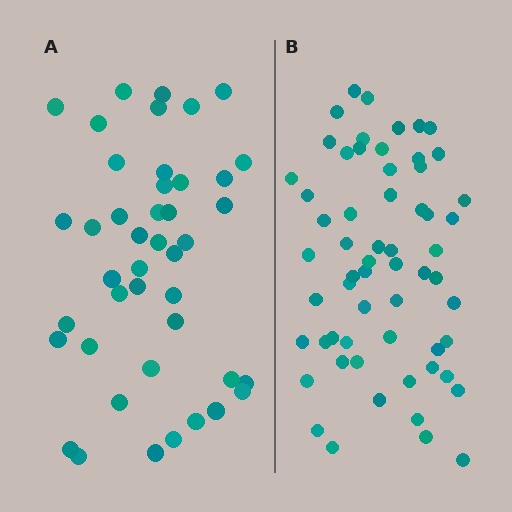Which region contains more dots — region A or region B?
Region B (the right region) has more dots.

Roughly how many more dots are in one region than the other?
Region B has approximately 15 more dots than region A.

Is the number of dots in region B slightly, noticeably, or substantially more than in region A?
Region B has noticeably more, but not dramatically so. The ratio is roughly 1.4 to 1.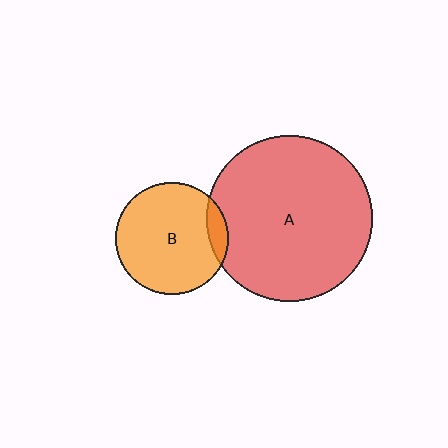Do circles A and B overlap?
Yes.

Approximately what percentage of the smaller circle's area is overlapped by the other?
Approximately 10%.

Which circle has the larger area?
Circle A (red).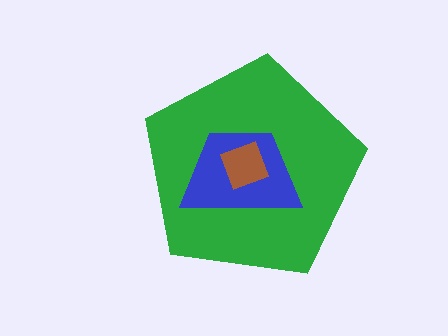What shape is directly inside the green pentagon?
The blue trapezoid.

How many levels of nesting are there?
3.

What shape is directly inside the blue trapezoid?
The brown diamond.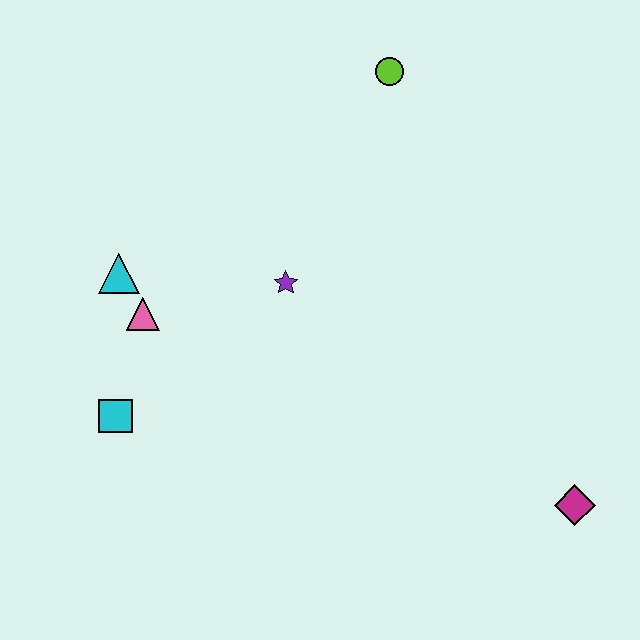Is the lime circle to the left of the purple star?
No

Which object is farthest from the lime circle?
The magenta diamond is farthest from the lime circle.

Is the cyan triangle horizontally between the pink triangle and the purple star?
No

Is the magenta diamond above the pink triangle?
No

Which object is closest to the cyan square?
The pink triangle is closest to the cyan square.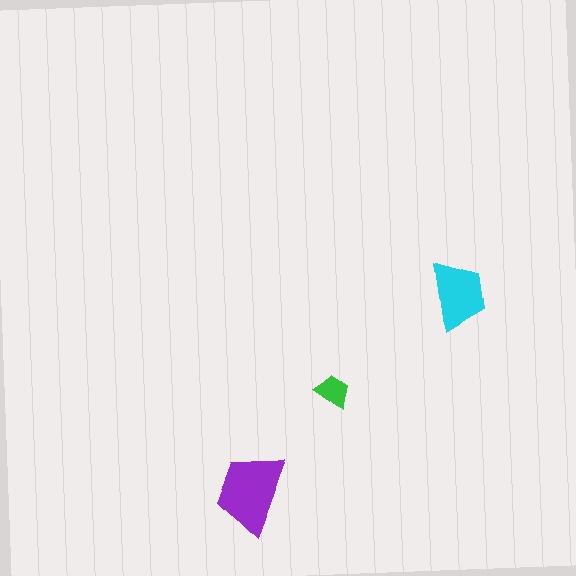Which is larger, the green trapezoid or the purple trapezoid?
The purple one.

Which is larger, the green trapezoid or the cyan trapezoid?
The cyan one.